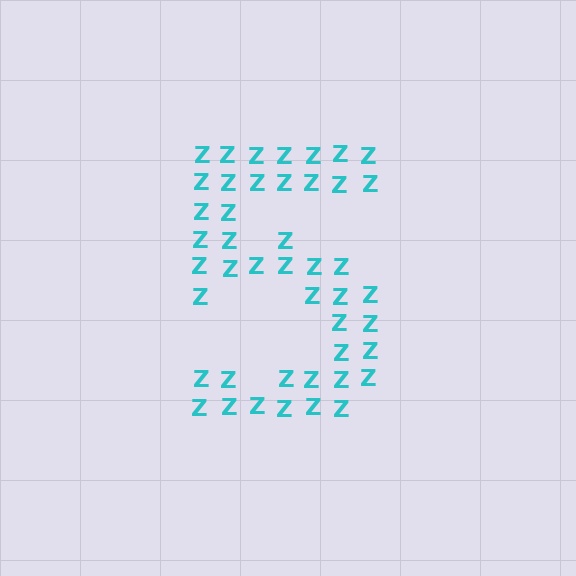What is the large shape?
The large shape is the digit 5.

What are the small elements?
The small elements are letter Z's.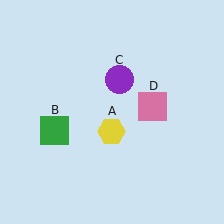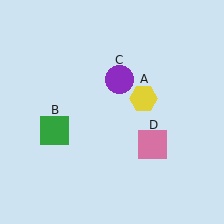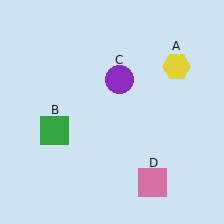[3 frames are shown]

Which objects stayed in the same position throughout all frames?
Green square (object B) and purple circle (object C) remained stationary.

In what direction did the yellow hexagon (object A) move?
The yellow hexagon (object A) moved up and to the right.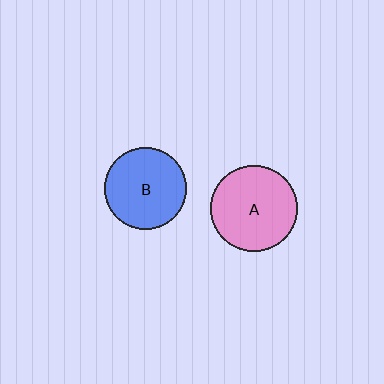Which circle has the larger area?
Circle A (pink).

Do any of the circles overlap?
No, none of the circles overlap.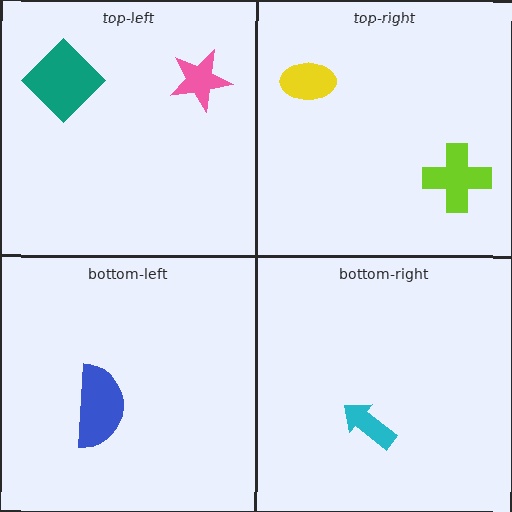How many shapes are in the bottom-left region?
1.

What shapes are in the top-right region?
The yellow ellipse, the lime cross.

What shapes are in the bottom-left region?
The blue semicircle.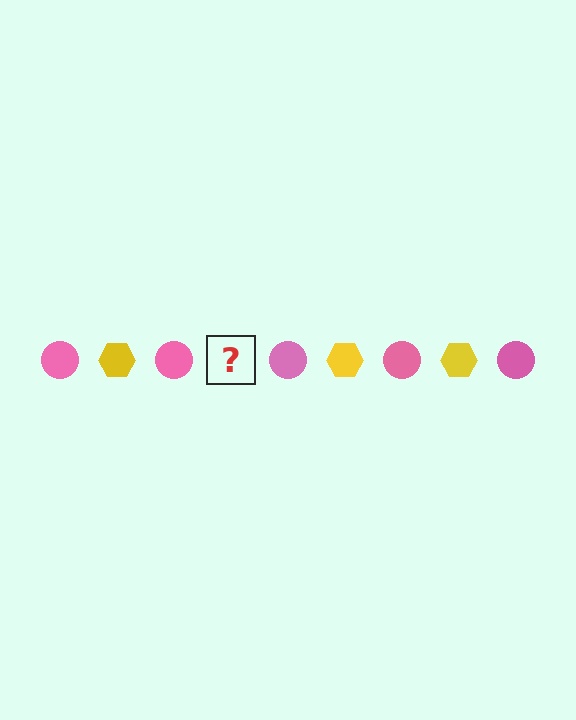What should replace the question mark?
The question mark should be replaced with a yellow hexagon.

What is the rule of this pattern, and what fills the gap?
The rule is that the pattern alternates between pink circle and yellow hexagon. The gap should be filled with a yellow hexagon.